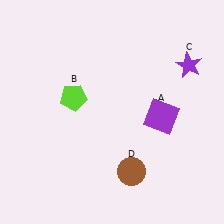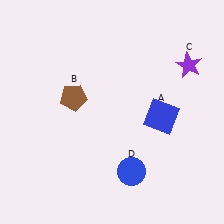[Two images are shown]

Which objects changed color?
A changed from purple to blue. B changed from lime to brown. D changed from brown to blue.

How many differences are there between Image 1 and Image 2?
There are 3 differences between the two images.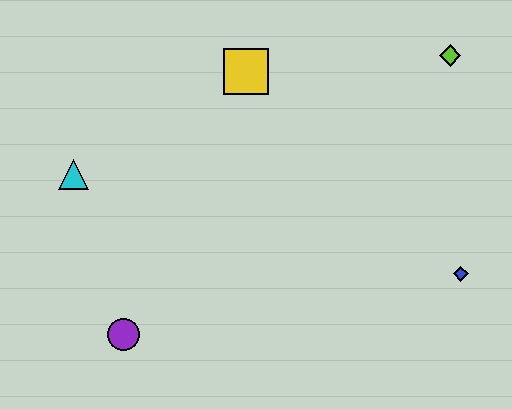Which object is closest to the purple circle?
The cyan triangle is closest to the purple circle.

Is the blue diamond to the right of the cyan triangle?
Yes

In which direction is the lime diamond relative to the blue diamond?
The lime diamond is above the blue diamond.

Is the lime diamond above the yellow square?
Yes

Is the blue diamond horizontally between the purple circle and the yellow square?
No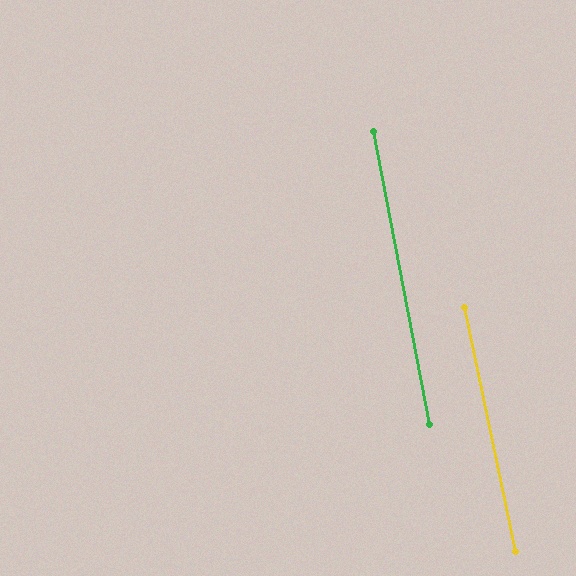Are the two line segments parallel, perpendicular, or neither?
Parallel — their directions differ by only 1.1°.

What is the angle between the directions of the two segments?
Approximately 1 degree.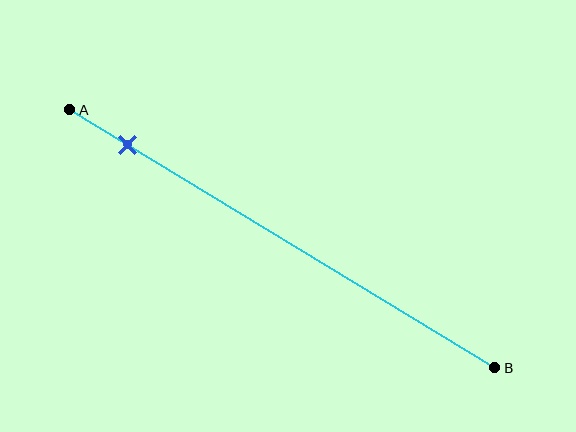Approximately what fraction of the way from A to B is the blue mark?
The blue mark is approximately 15% of the way from A to B.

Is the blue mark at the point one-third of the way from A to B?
No, the mark is at about 15% from A, not at the 33% one-third point.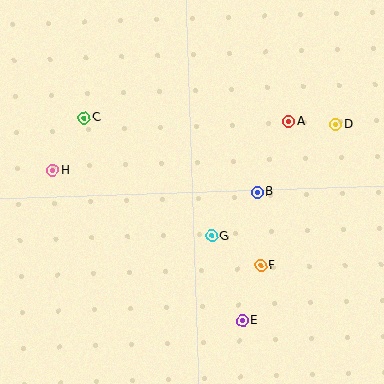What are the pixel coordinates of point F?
Point F is at (261, 265).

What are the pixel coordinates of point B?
Point B is at (257, 192).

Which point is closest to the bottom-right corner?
Point E is closest to the bottom-right corner.